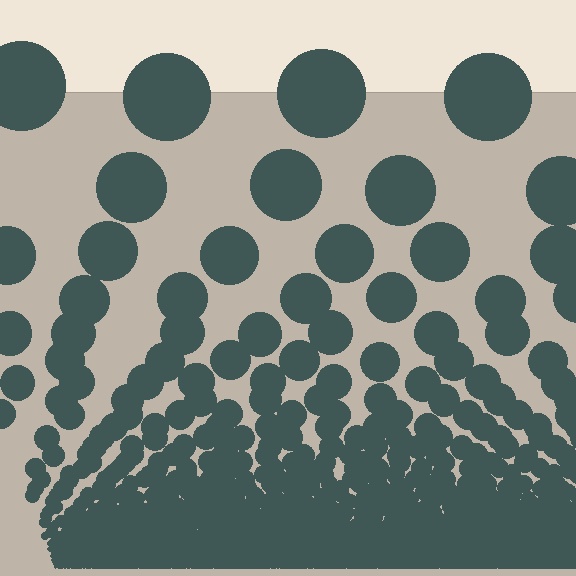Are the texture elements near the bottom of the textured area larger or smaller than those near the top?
Smaller. The gradient is inverted — elements near the bottom are smaller and denser.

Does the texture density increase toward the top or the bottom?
Density increases toward the bottom.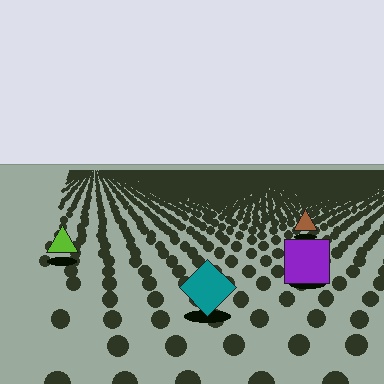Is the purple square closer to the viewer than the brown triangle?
Yes. The purple square is closer — you can tell from the texture gradient: the ground texture is coarser near it.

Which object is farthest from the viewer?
The brown triangle is farthest from the viewer. It appears smaller and the ground texture around it is denser.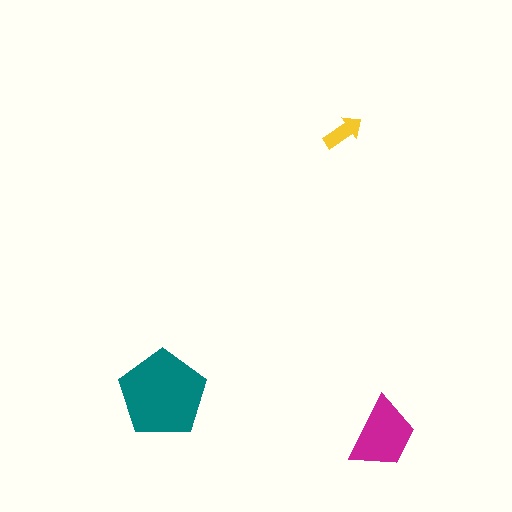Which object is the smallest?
The yellow arrow.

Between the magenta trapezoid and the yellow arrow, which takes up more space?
The magenta trapezoid.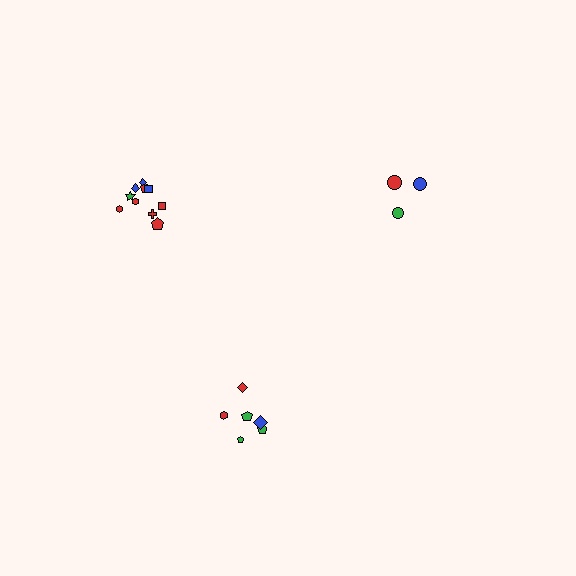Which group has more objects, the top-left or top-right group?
The top-left group.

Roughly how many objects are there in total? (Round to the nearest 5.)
Roughly 20 objects in total.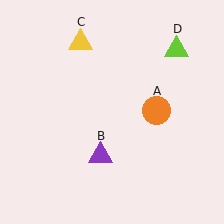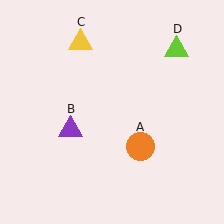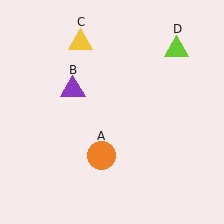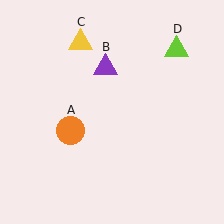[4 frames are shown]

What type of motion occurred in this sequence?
The orange circle (object A), purple triangle (object B) rotated clockwise around the center of the scene.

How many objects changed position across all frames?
2 objects changed position: orange circle (object A), purple triangle (object B).